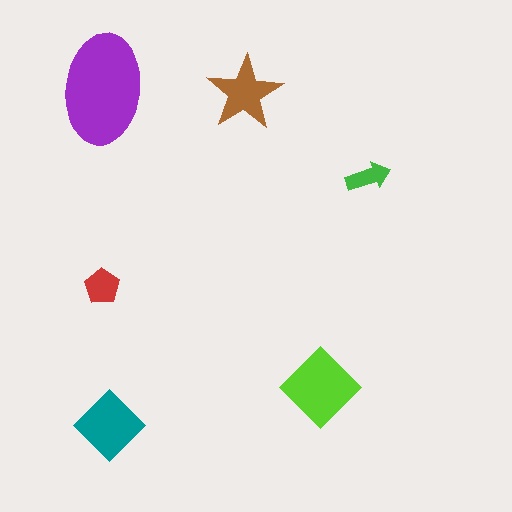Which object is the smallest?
The green arrow.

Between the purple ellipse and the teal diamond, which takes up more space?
The purple ellipse.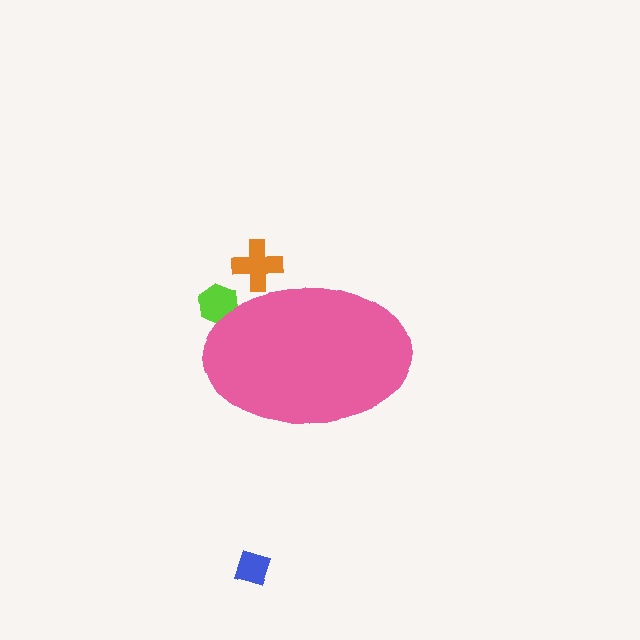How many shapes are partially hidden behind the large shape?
2 shapes are partially hidden.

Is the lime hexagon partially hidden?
Yes, the lime hexagon is partially hidden behind the pink ellipse.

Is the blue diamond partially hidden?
No, the blue diamond is fully visible.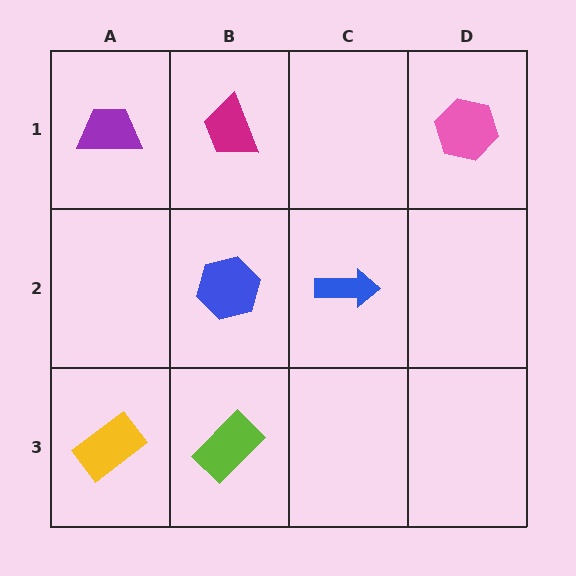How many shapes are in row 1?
3 shapes.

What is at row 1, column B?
A magenta trapezoid.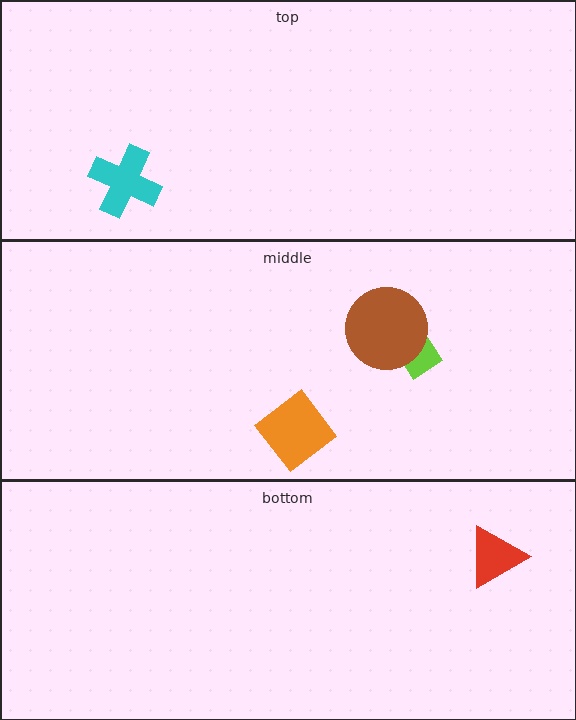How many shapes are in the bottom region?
1.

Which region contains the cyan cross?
The top region.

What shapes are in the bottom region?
The red triangle.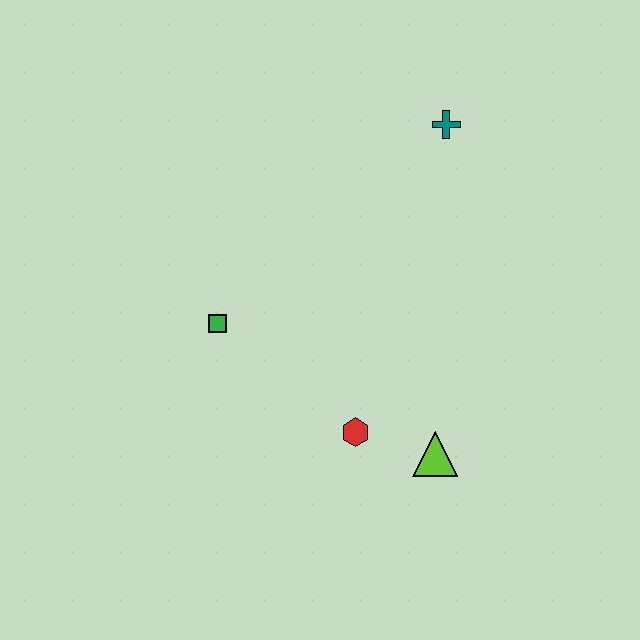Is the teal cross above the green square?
Yes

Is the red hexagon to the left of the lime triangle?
Yes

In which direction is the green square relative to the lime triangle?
The green square is to the left of the lime triangle.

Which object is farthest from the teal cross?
The lime triangle is farthest from the teal cross.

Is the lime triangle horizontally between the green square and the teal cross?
Yes